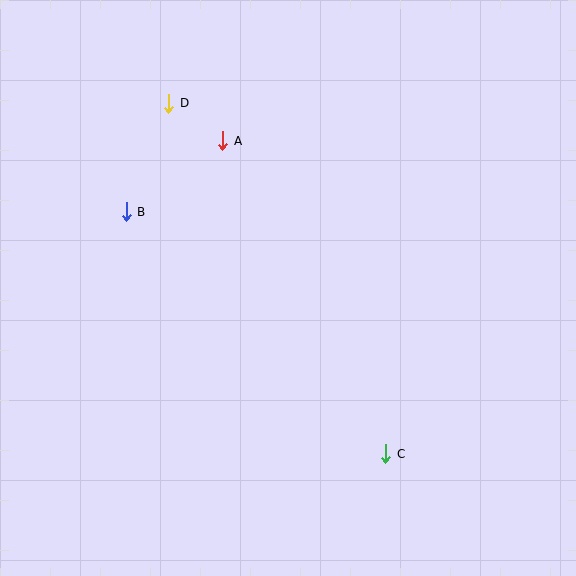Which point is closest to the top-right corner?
Point A is closest to the top-right corner.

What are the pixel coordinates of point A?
Point A is at (223, 141).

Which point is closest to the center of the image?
Point A at (223, 141) is closest to the center.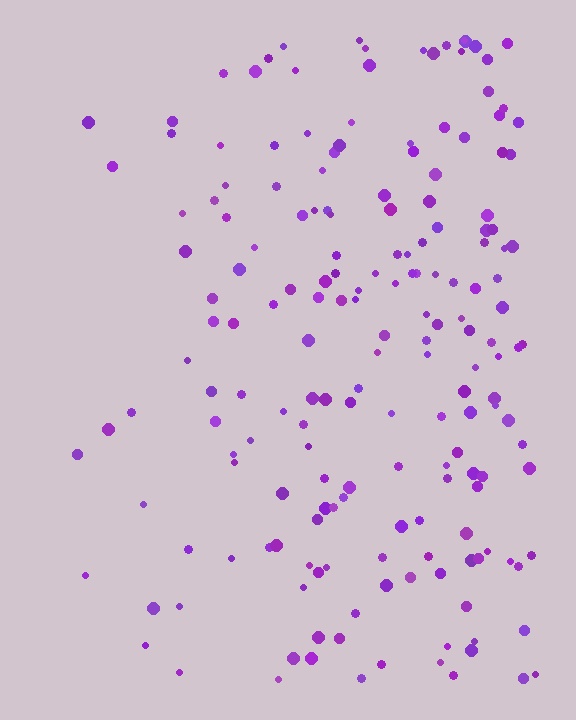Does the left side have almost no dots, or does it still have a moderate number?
Still a moderate number, just noticeably fewer than the right.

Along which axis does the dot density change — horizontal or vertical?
Horizontal.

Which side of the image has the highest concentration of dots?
The right.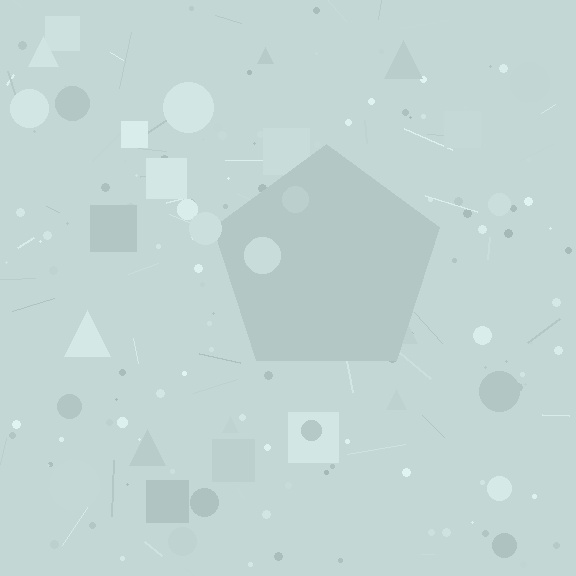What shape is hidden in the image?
A pentagon is hidden in the image.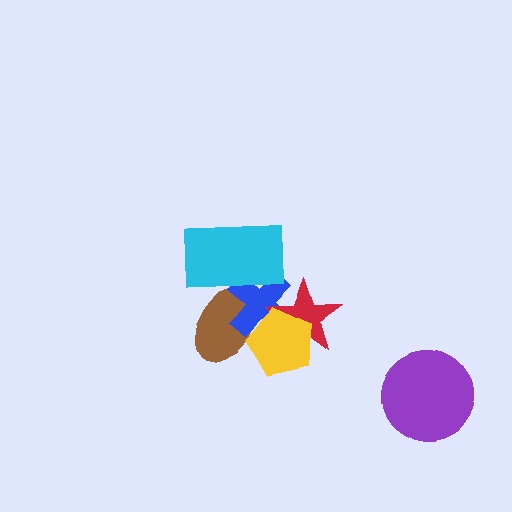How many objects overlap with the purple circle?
0 objects overlap with the purple circle.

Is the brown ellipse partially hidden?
Yes, it is partially covered by another shape.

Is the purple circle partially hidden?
No, no other shape covers it.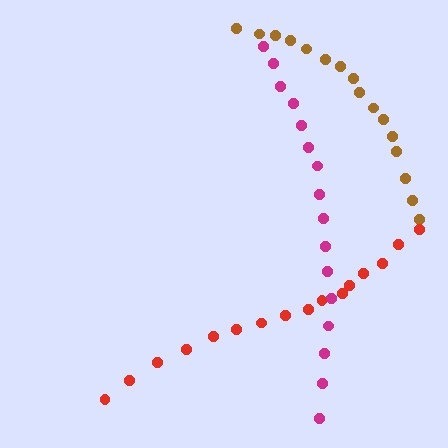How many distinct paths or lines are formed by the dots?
There are 3 distinct paths.